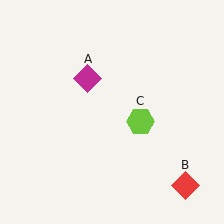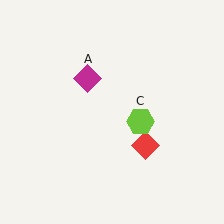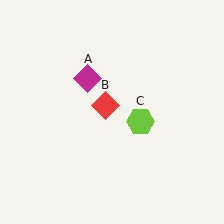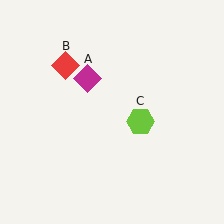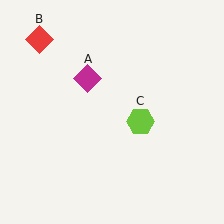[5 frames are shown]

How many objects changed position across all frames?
1 object changed position: red diamond (object B).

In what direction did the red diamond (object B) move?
The red diamond (object B) moved up and to the left.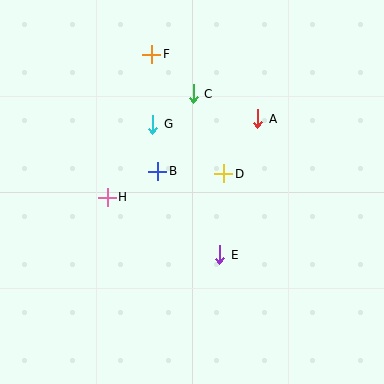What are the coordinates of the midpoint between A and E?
The midpoint between A and E is at (239, 187).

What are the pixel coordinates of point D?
Point D is at (224, 174).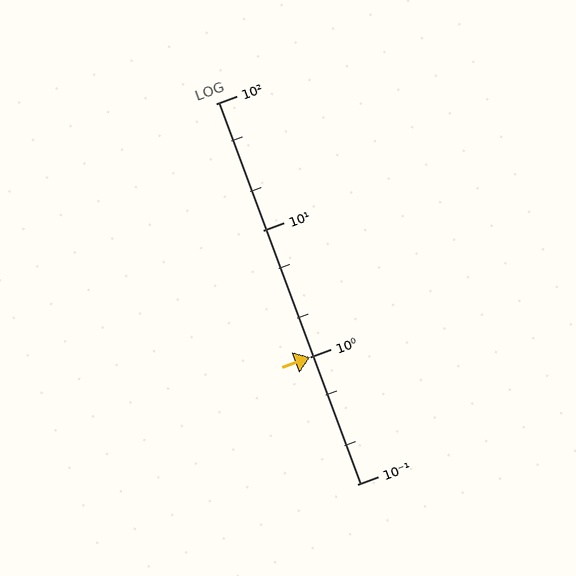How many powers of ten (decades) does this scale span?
The scale spans 3 decades, from 0.1 to 100.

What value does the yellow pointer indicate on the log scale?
The pointer indicates approximately 1.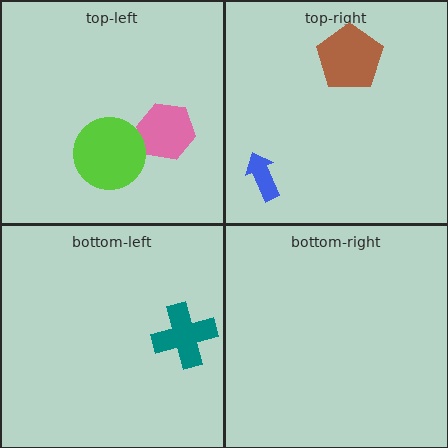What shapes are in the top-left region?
The pink hexagon, the lime circle.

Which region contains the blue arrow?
The top-right region.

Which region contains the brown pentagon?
The top-right region.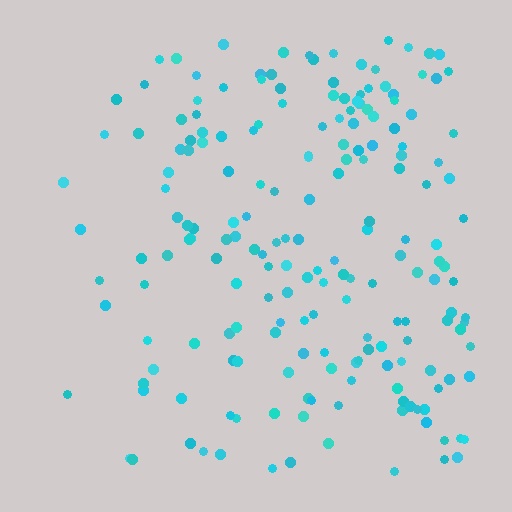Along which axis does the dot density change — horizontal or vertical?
Horizontal.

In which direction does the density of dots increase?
From left to right, with the right side densest.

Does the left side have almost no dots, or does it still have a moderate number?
Still a moderate number, just noticeably fewer than the right.